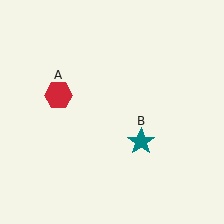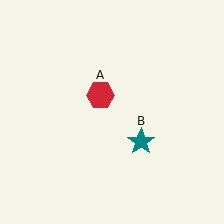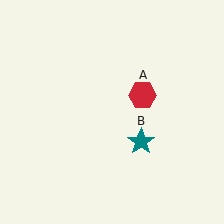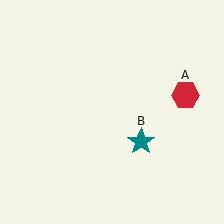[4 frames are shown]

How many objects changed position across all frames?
1 object changed position: red hexagon (object A).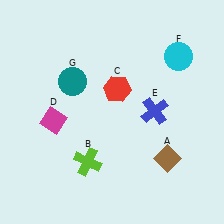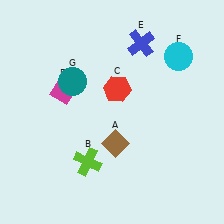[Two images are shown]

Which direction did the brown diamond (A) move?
The brown diamond (A) moved left.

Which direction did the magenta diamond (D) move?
The magenta diamond (D) moved up.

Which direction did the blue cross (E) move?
The blue cross (E) moved up.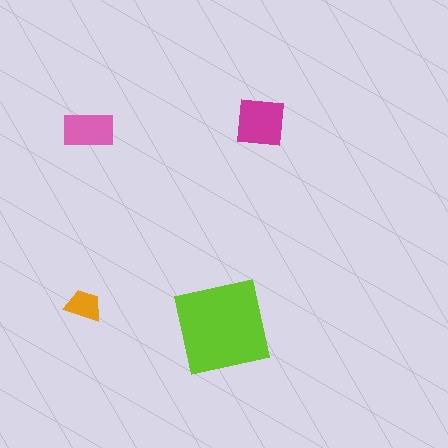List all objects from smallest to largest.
The orange trapezoid, the pink rectangle, the magenta square, the lime square.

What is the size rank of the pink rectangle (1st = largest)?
3rd.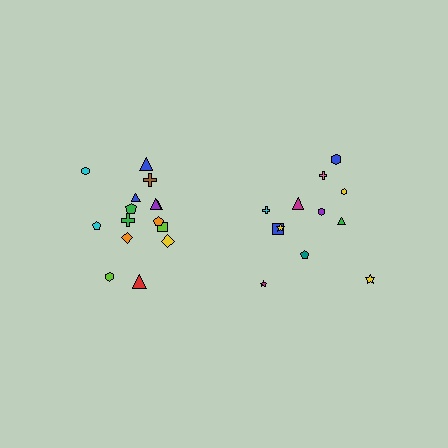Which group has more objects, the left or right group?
The left group.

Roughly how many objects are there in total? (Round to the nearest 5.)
Roughly 25 objects in total.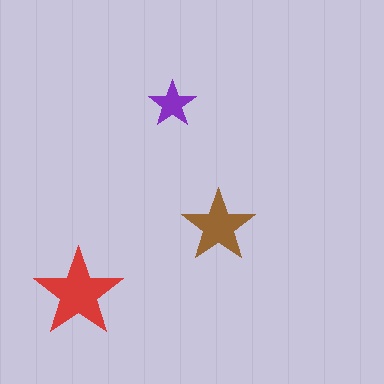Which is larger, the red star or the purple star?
The red one.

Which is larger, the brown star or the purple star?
The brown one.